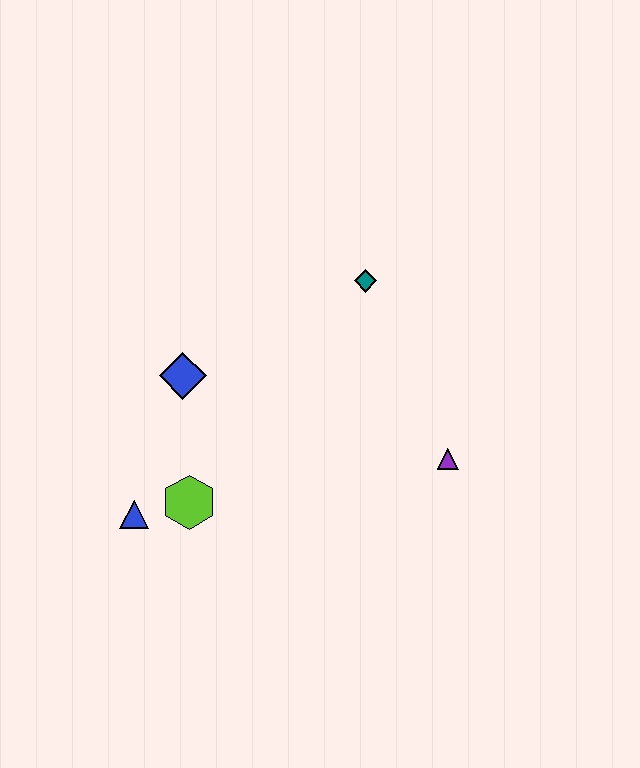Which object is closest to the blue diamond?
The lime hexagon is closest to the blue diamond.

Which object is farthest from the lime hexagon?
The teal diamond is farthest from the lime hexagon.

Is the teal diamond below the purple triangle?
No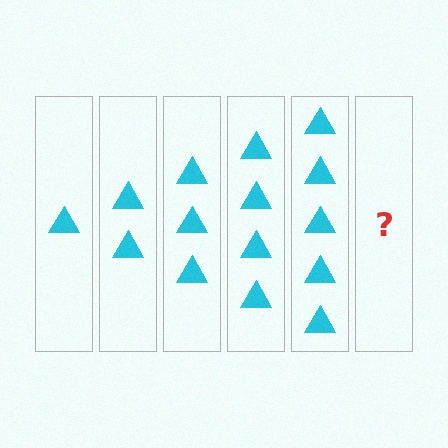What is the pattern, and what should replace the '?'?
The pattern is that each step adds one more triangle. The '?' should be 6 triangles.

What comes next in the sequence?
The next element should be 6 triangles.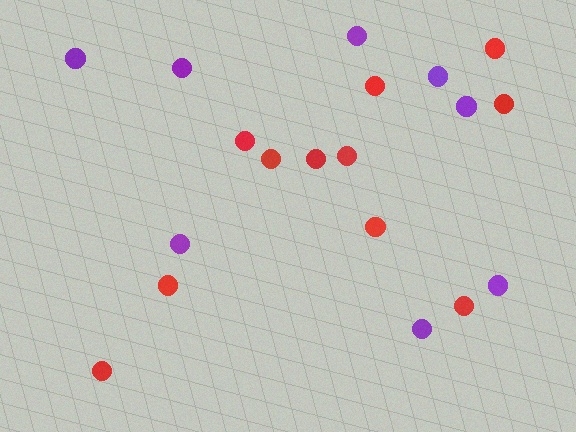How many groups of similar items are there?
There are 2 groups: one group of red circles (11) and one group of purple circles (8).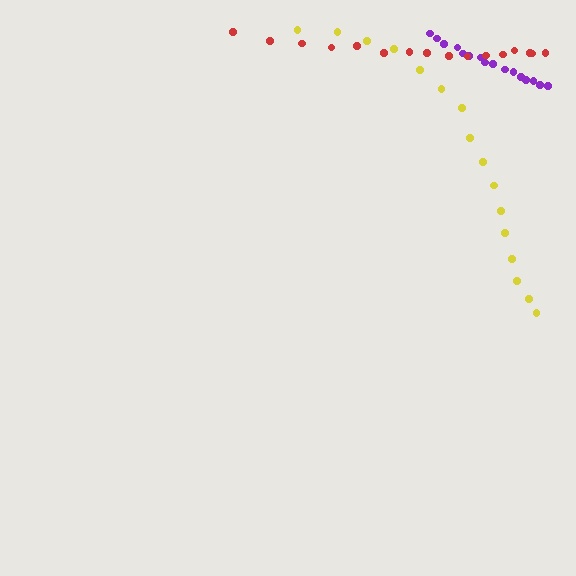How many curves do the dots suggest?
There are 3 distinct paths.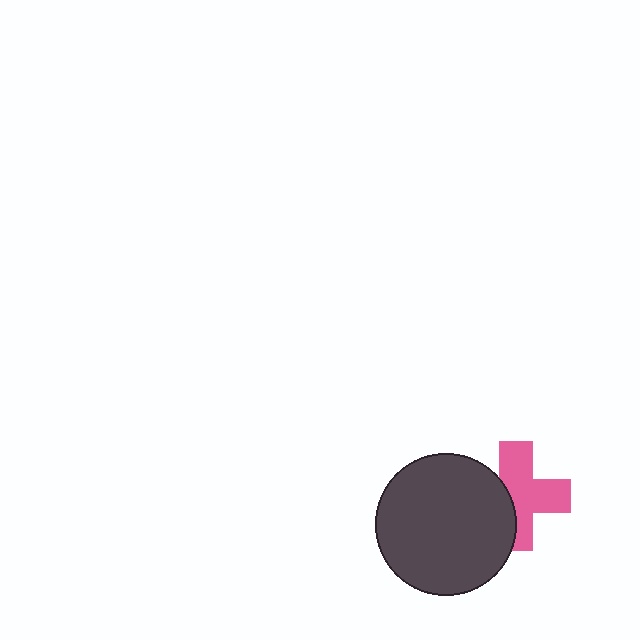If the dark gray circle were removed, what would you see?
You would see the complete pink cross.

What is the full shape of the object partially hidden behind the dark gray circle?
The partially hidden object is a pink cross.